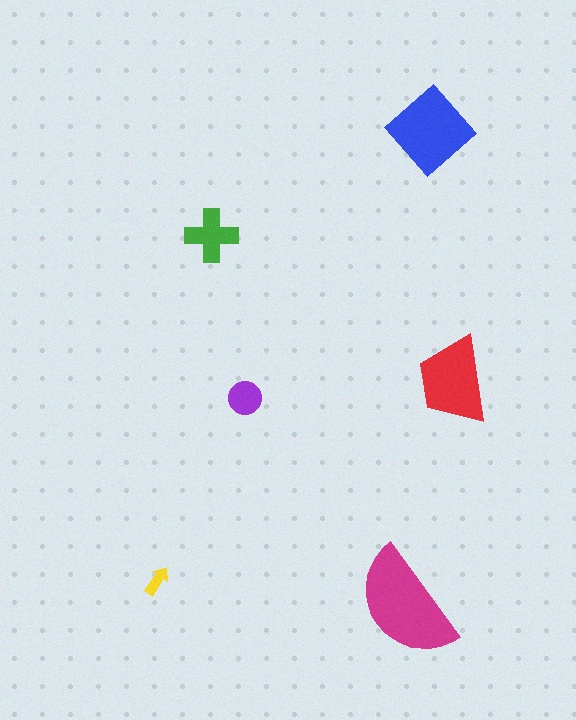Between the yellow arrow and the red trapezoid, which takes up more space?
The red trapezoid.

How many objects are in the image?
There are 6 objects in the image.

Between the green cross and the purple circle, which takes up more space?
The green cross.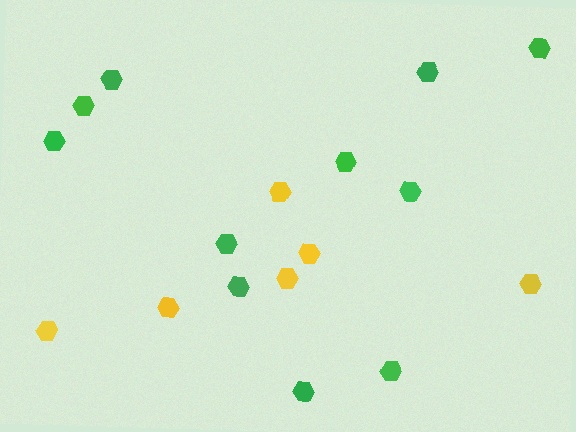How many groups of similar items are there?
There are 2 groups: one group of yellow hexagons (6) and one group of green hexagons (11).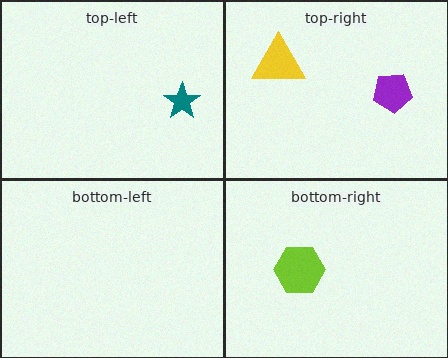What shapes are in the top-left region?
The teal star.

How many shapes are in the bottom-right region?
1.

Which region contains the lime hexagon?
The bottom-right region.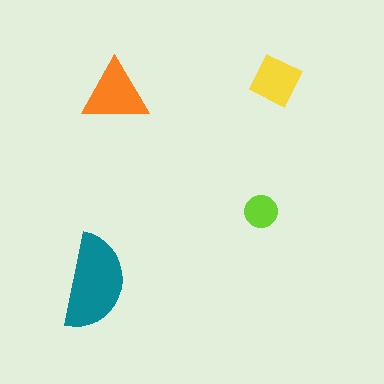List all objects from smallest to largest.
The lime circle, the yellow diamond, the orange triangle, the teal semicircle.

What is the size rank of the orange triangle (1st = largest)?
2nd.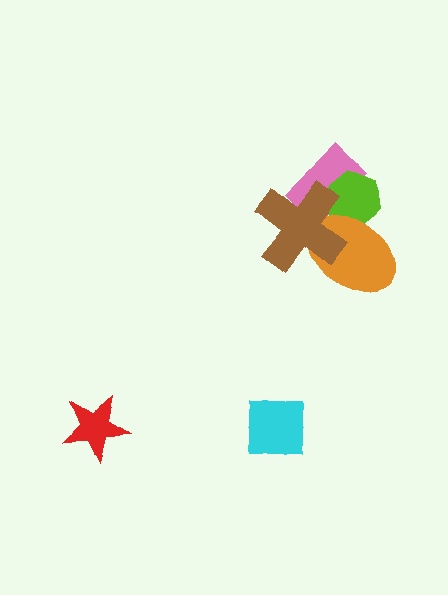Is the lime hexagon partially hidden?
Yes, it is partially covered by another shape.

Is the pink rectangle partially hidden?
Yes, it is partially covered by another shape.